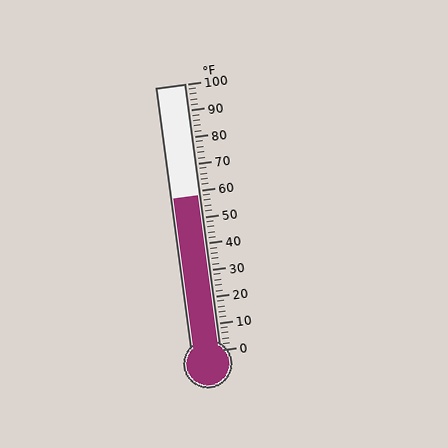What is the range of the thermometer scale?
The thermometer scale ranges from 0°F to 100°F.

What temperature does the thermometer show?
The thermometer shows approximately 58°F.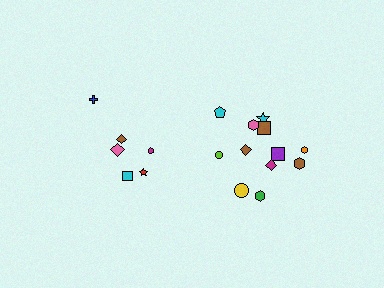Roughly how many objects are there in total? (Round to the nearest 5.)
Roughly 20 objects in total.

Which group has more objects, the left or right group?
The right group.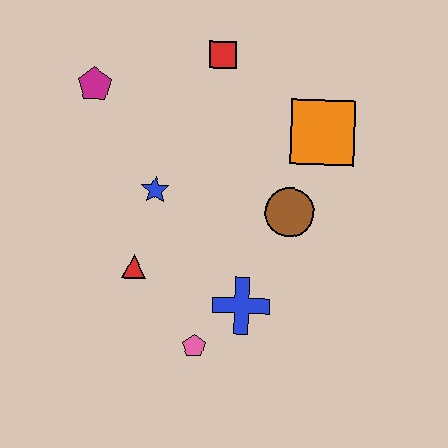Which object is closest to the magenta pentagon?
The blue star is closest to the magenta pentagon.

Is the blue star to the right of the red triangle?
Yes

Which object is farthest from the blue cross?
The magenta pentagon is farthest from the blue cross.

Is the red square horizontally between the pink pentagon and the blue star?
No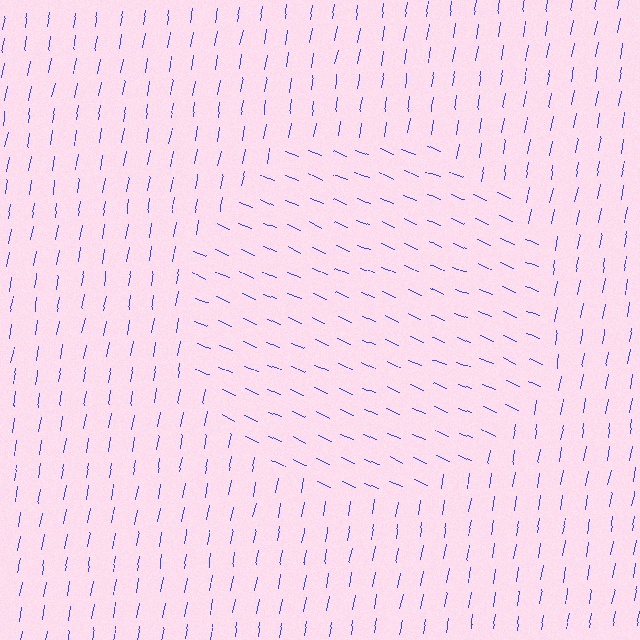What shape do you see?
I see a circle.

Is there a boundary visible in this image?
Yes, there is a texture boundary formed by a change in line orientation.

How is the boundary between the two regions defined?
The boundary is defined purely by a change in line orientation (approximately 77 degrees difference). All lines are the same color and thickness.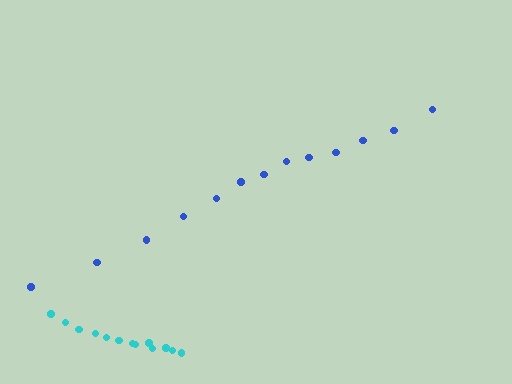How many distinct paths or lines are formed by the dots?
There are 2 distinct paths.